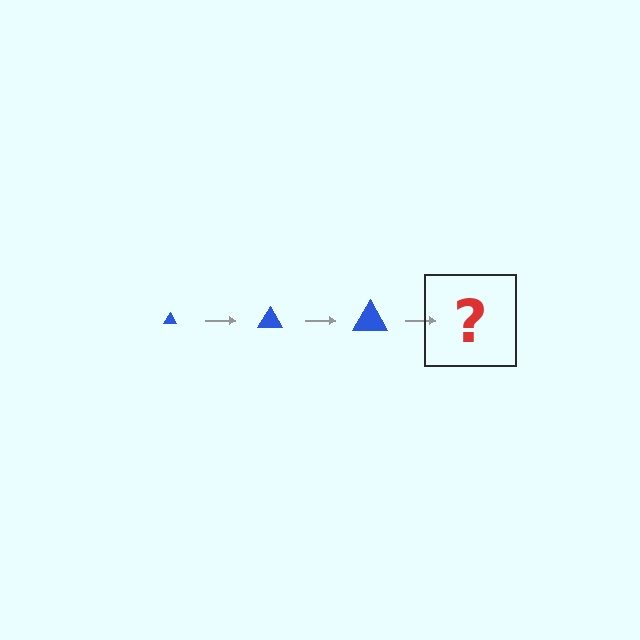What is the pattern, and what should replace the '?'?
The pattern is that the triangle gets progressively larger each step. The '?' should be a blue triangle, larger than the previous one.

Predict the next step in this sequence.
The next step is a blue triangle, larger than the previous one.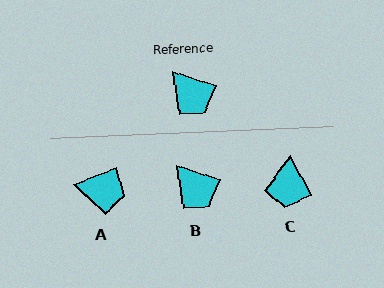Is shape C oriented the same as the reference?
No, it is off by about 44 degrees.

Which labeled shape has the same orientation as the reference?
B.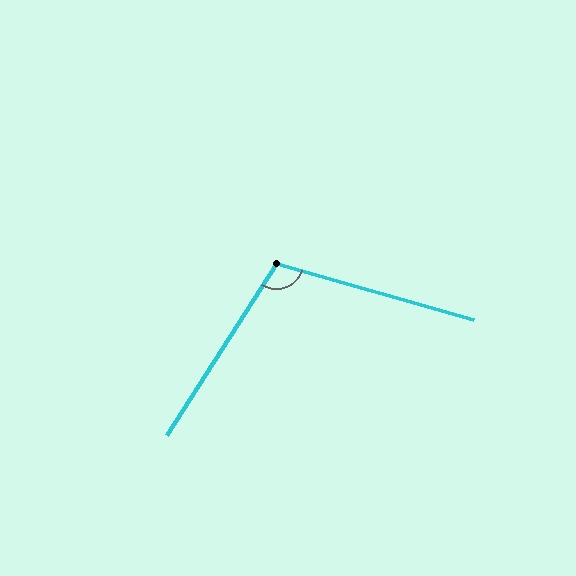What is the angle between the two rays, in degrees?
Approximately 107 degrees.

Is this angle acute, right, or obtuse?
It is obtuse.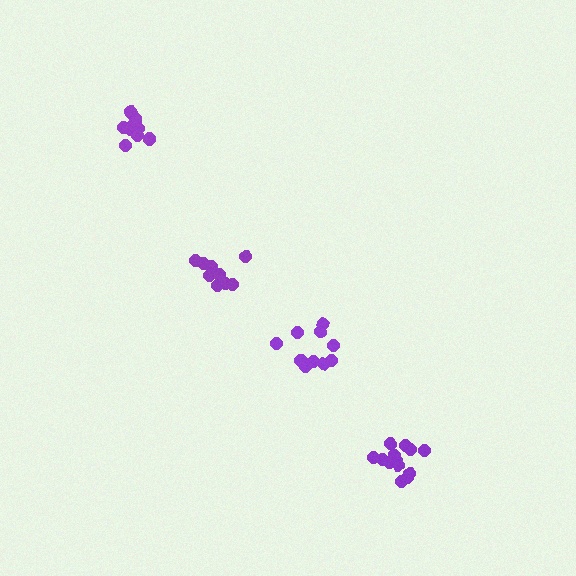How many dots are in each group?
Group 1: 13 dots, Group 2: 11 dots, Group 3: 11 dots, Group 4: 9 dots (44 total).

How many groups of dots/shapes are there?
There are 4 groups.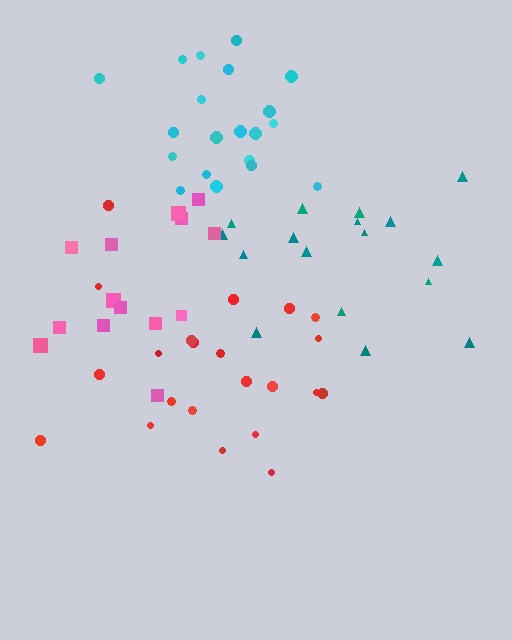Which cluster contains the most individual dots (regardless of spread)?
Red (22).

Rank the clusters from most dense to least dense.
cyan, teal, red, pink.